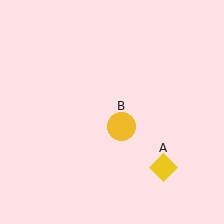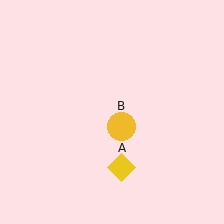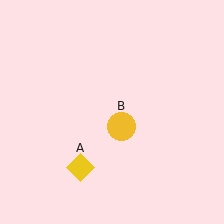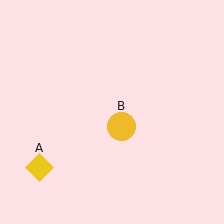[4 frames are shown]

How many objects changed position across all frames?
1 object changed position: yellow diamond (object A).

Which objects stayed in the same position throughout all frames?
Yellow circle (object B) remained stationary.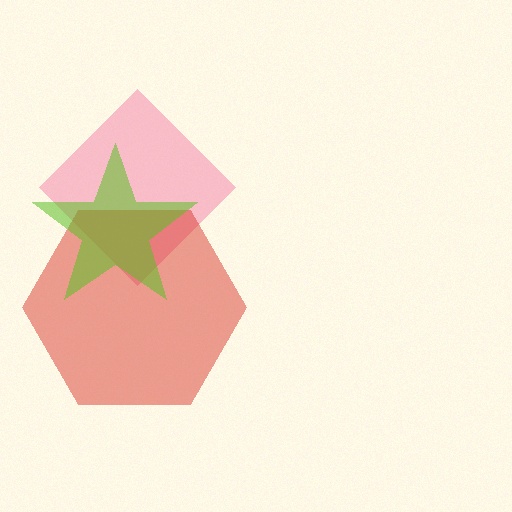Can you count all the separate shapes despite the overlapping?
Yes, there are 3 separate shapes.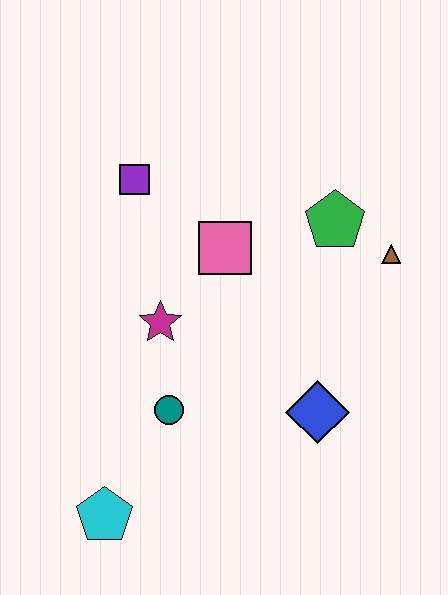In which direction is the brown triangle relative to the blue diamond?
The brown triangle is above the blue diamond.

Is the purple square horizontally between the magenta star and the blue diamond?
No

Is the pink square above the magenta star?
Yes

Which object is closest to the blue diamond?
The teal circle is closest to the blue diamond.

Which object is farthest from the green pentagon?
The cyan pentagon is farthest from the green pentagon.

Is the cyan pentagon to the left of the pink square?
Yes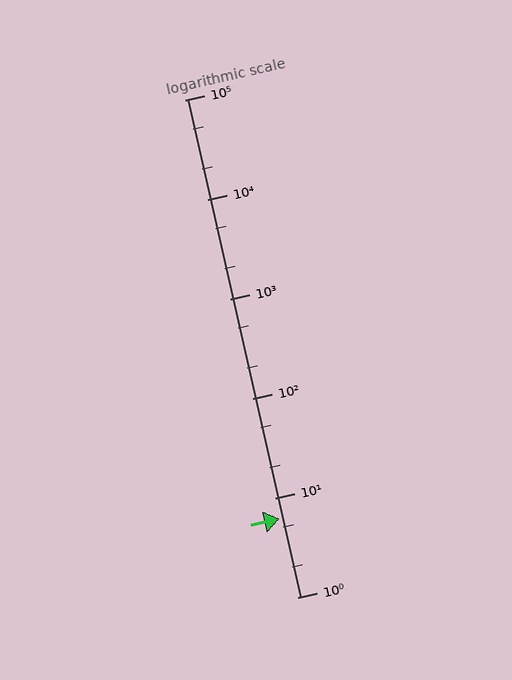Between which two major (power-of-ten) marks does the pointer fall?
The pointer is between 1 and 10.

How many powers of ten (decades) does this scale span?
The scale spans 5 decades, from 1 to 100000.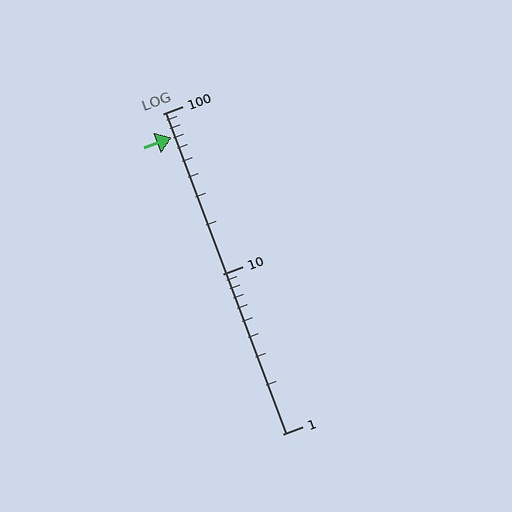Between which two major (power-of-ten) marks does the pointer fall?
The pointer is between 10 and 100.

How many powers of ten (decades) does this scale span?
The scale spans 2 decades, from 1 to 100.